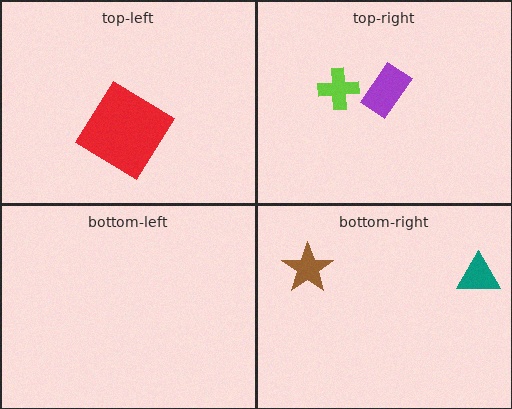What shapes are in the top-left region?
The red diamond.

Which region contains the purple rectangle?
The top-right region.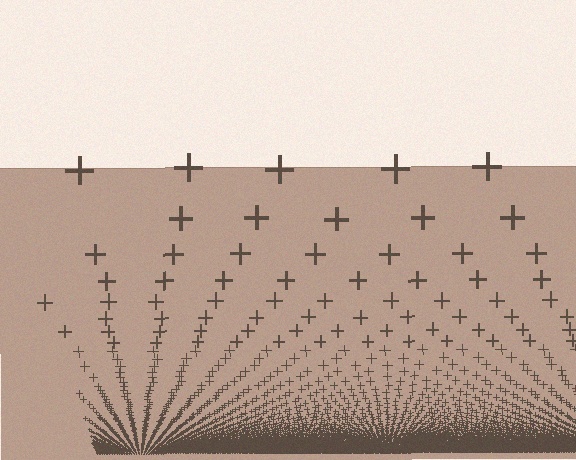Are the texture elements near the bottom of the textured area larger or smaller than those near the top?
Smaller. The gradient is inverted — elements near the bottom are smaller and denser.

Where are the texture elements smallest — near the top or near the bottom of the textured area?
Near the bottom.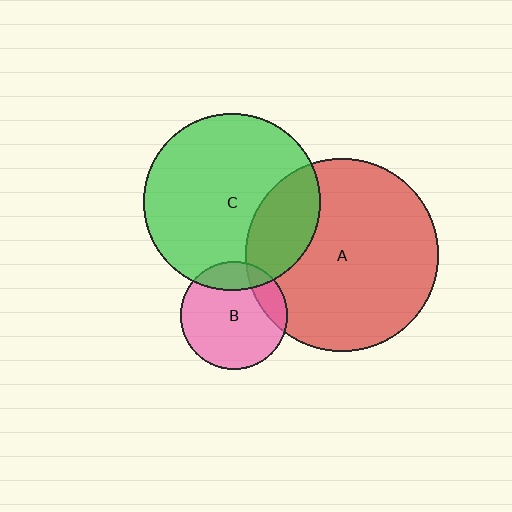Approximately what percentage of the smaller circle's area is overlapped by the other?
Approximately 15%.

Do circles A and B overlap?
Yes.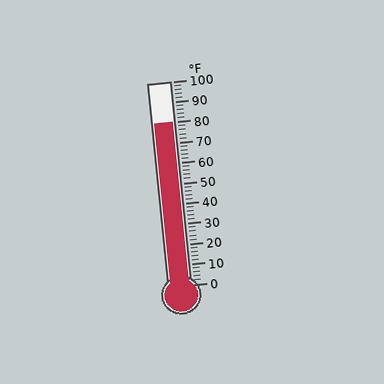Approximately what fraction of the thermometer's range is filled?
The thermometer is filled to approximately 80% of its range.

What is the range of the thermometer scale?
The thermometer scale ranges from 0°F to 100°F.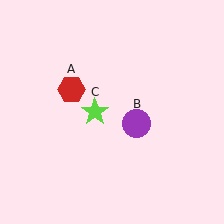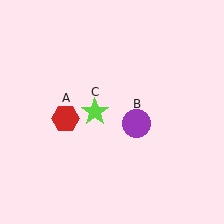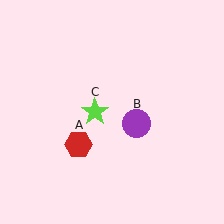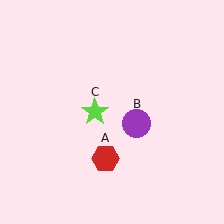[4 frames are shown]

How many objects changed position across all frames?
1 object changed position: red hexagon (object A).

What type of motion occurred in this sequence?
The red hexagon (object A) rotated counterclockwise around the center of the scene.